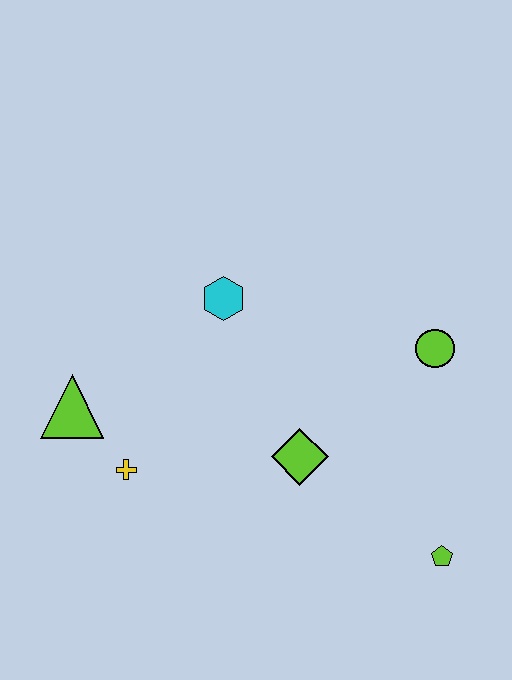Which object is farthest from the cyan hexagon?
The lime pentagon is farthest from the cyan hexagon.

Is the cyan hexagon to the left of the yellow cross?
No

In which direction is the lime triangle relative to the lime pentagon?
The lime triangle is to the left of the lime pentagon.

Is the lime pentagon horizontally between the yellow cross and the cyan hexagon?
No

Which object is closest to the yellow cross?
The lime triangle is closest to the yellow cross.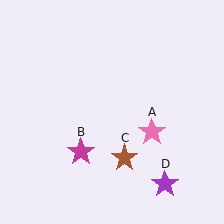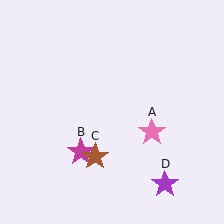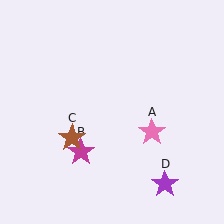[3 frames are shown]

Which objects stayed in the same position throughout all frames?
Pink star (object A) and magenta star (object B) and purple star (object D) remained stationary.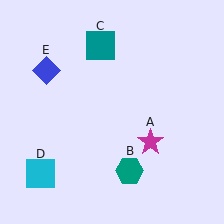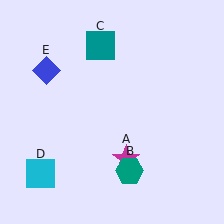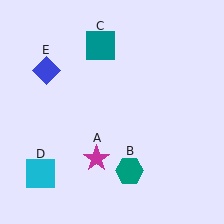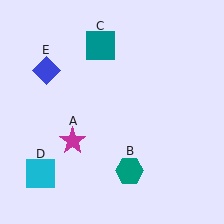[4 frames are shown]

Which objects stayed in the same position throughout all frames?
Teal hexagon (object B) and teal square (object C) and cyan square (object D) and blue diamond (object E) remained stationary.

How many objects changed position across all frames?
1 object changed position: magenta star (object A).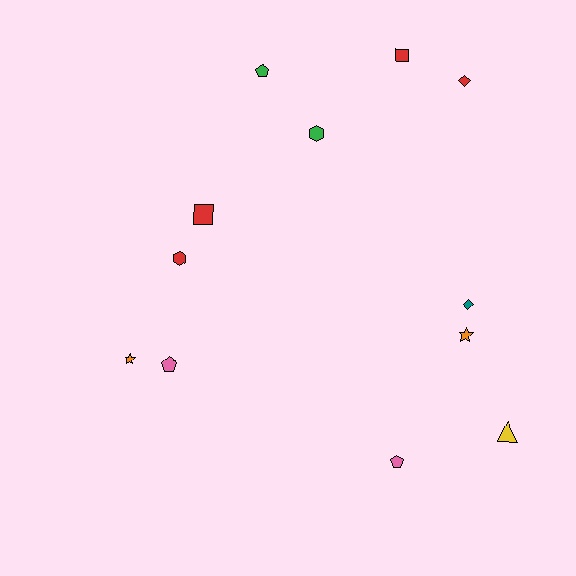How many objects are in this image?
There are 12 objects.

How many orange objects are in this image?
There are 2 orange objects.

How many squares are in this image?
There are 2 squares.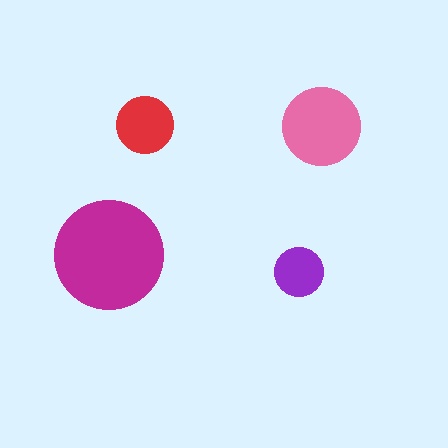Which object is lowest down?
The purple circle is bottommost.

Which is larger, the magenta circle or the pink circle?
The magenta one.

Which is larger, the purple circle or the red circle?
The red one.